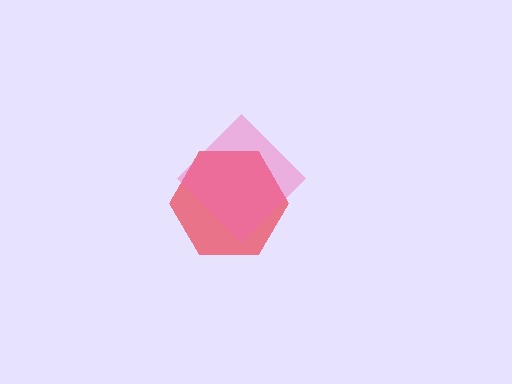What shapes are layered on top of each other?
The layered shapes are: a red hexagon, a pink diamond.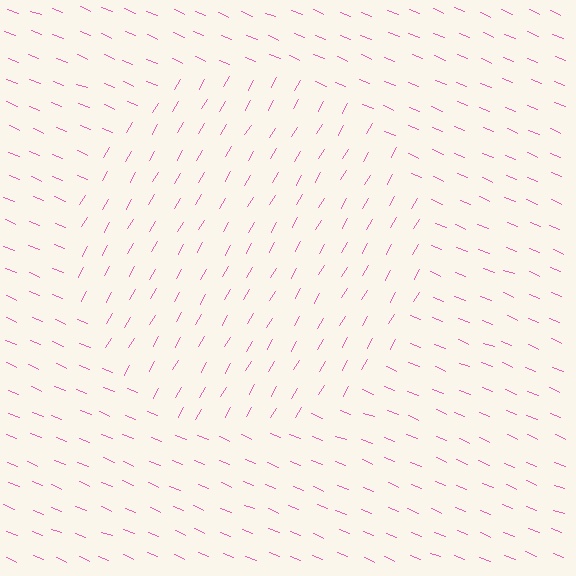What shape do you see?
I see a circle.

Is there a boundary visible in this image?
Yes, there is a texture boundary formed by a change in line orientation.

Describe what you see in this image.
The image is filled with small pink line segments. A circle region in the image has lines oriented differently from the surrounding lines, creating a visible texture boundary.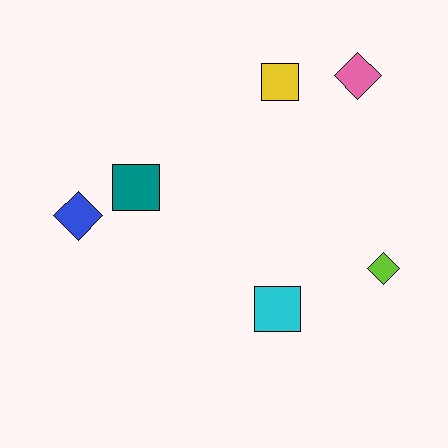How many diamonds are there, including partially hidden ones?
There are 3 diamonds.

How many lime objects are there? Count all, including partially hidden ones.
There is 1 lime object.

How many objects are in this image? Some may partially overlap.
There are 6 objects.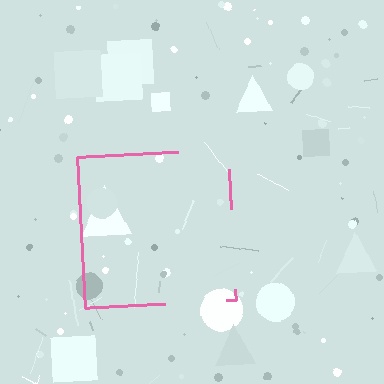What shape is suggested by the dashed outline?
The dashed outline suggests a square.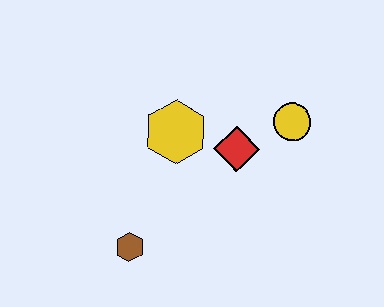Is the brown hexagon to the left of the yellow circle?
Yes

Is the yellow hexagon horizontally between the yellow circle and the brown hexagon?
Yes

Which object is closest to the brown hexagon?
The yellow hexagon is closest to the brown hexagon.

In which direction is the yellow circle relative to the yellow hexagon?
The yellow circle is to the right of the yellow hexagon.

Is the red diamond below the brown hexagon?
No